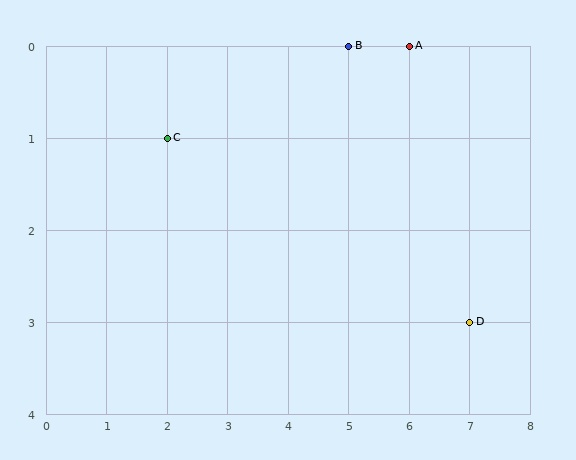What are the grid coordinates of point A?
Point A is at grid coordinates (6, 0).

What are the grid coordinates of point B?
Point B is at grid coordinates (5, 0).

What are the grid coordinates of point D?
Point D is at grid coordinates (7, 3).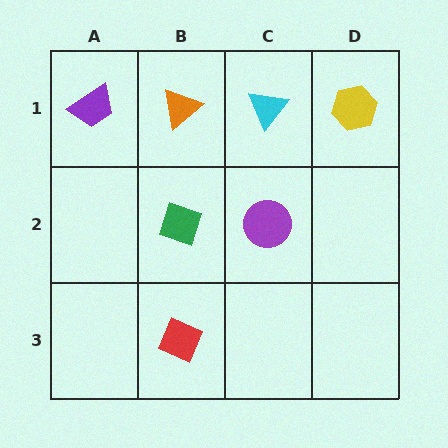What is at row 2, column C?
A purple circle.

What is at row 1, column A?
A purple trapezoid.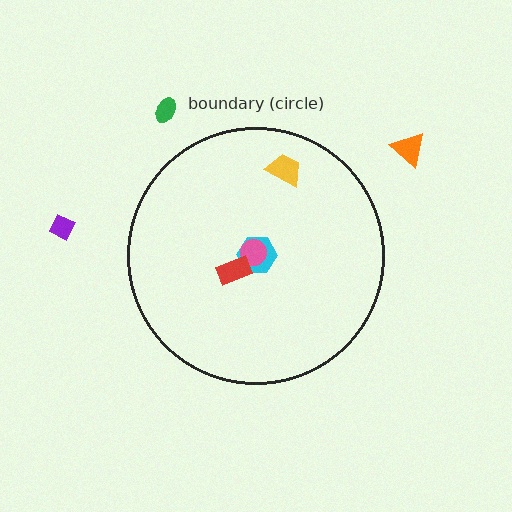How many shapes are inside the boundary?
4 inside, 3 outside.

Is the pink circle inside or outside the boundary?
Inside.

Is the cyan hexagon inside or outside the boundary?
Inside.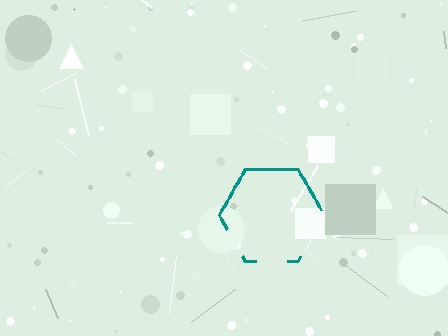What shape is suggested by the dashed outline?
The dashed outline suggests a hexagon.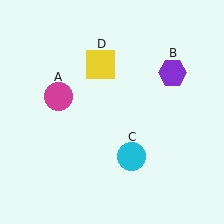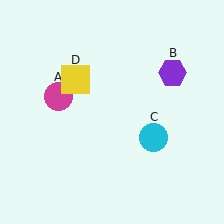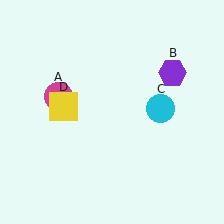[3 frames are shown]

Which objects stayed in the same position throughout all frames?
Magenta circle (object A) and purple hexagon (object B) remained stationary.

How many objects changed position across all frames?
2 objects changed position: cyan circle (object C), yellow square (object D).